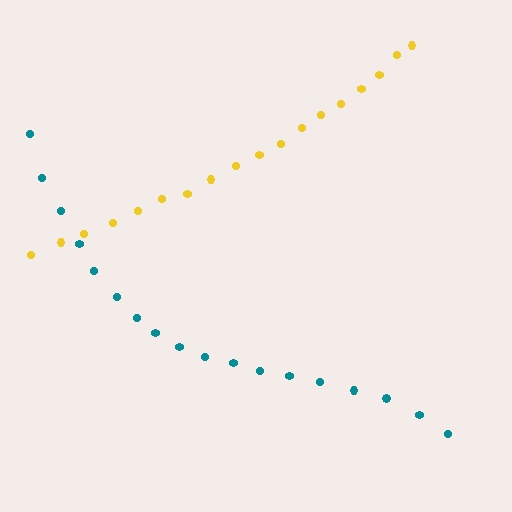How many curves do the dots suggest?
There are 2 distinct paths.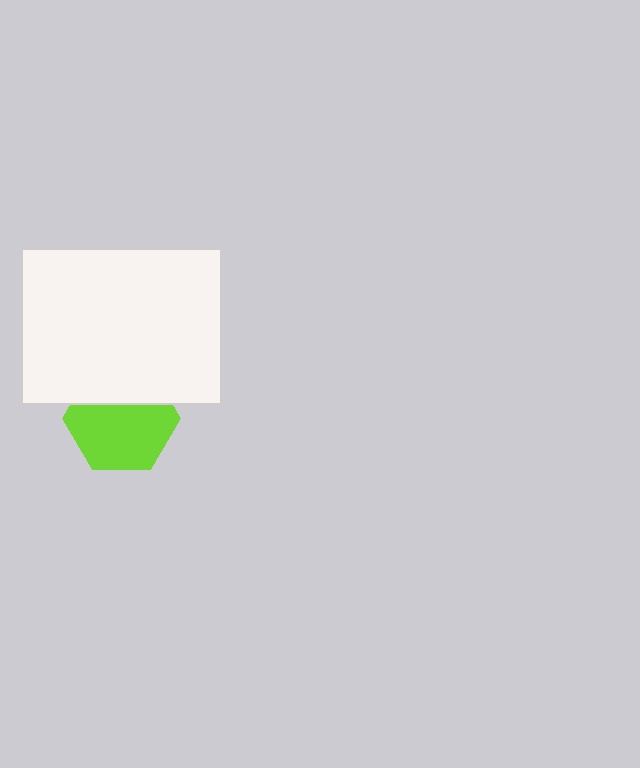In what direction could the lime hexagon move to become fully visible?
The lime hexagon could move down. That would shift it out from behind the white rectangle entirely.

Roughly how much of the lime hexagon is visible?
Most of it is visible (roughly 66%).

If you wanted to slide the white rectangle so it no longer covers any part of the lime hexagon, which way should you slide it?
Slide it up — that is the most direct way to separate the two shapes.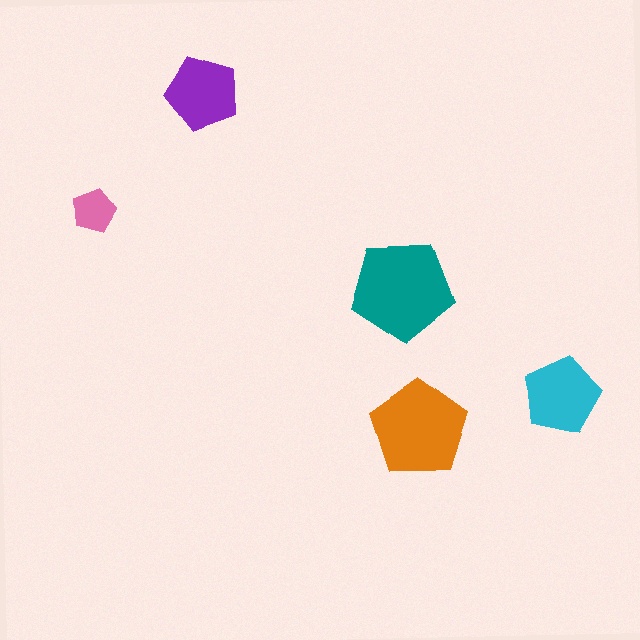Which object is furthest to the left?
The pink pentagon is leftmost.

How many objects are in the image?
There are 5 objects in the image.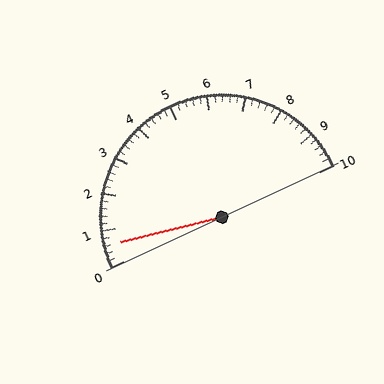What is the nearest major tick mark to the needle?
The nearest major tick mark is 1.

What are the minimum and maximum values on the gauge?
The gauge ranges from 0 to 10.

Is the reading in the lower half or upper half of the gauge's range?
The reading is in the lower half of the range (0 to 10).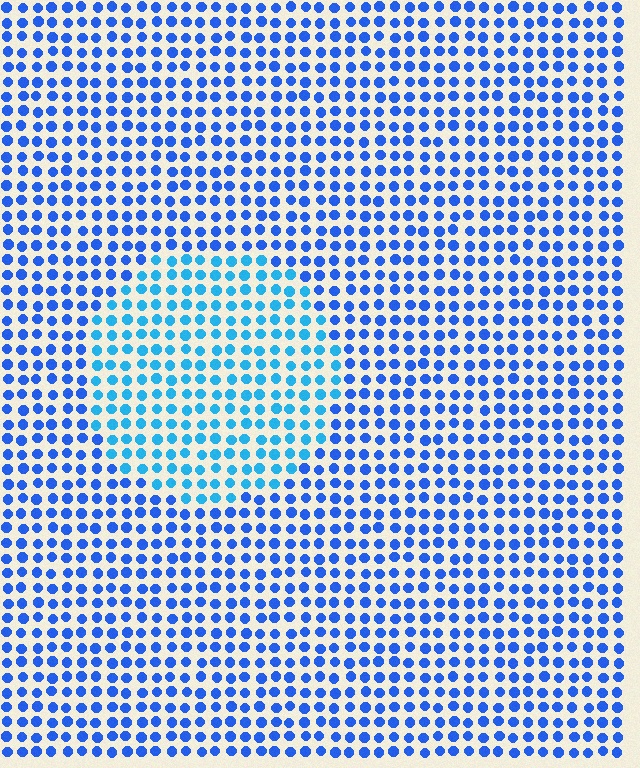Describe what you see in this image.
The image is filled with small blue elements in a uniform arrangement. A circle-shaped region is visible where the elements are tinted to a slightly different hue, forming a subtle color boundary.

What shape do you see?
I see a circle.